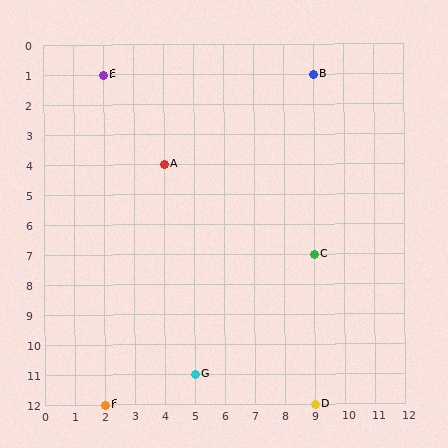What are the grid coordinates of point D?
Point D is at grid coordinates (9, 12).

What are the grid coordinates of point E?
Point E is at grid coordinates (2, 1).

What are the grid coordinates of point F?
Point F is at grid coordinates (2, 12).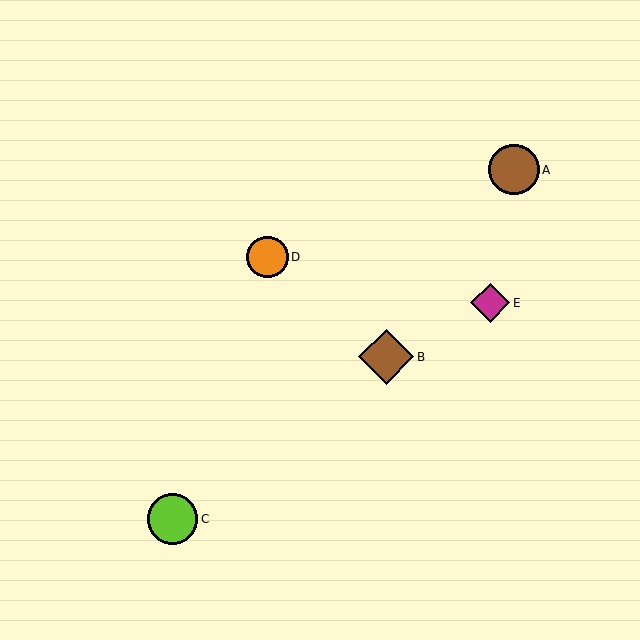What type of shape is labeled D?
Shape D is an orange circle.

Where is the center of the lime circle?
The center of the lime circle is at (173, 519).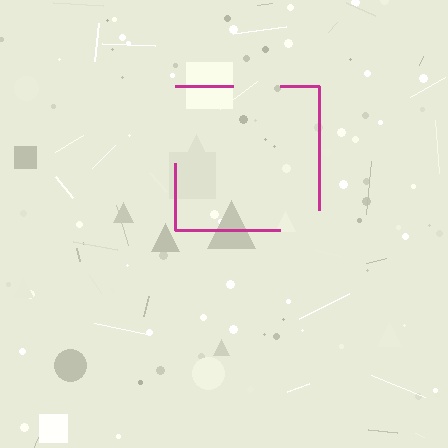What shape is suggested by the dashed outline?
The dashed outline suggests a square.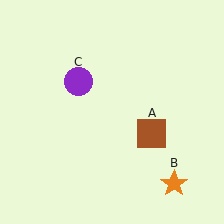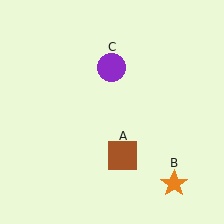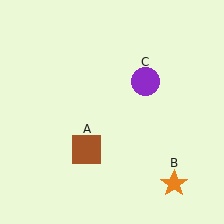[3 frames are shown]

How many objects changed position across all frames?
2 objects changed position: brown square (object A), purple circle (object C).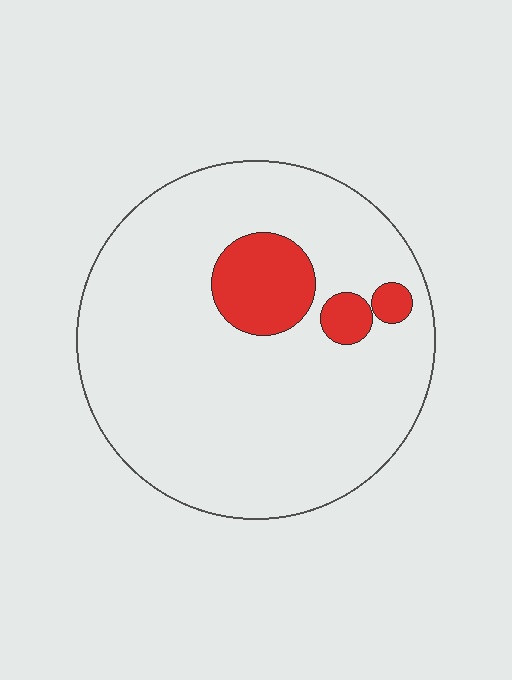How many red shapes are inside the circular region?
3.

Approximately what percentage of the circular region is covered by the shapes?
Approximately 10%.